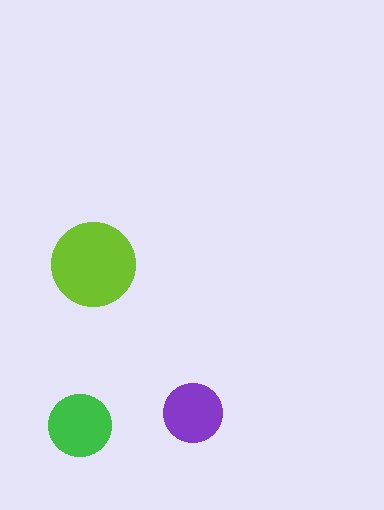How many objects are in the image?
There are 3 objects in the image.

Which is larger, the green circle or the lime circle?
The lime one.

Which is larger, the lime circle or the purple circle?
The lime one.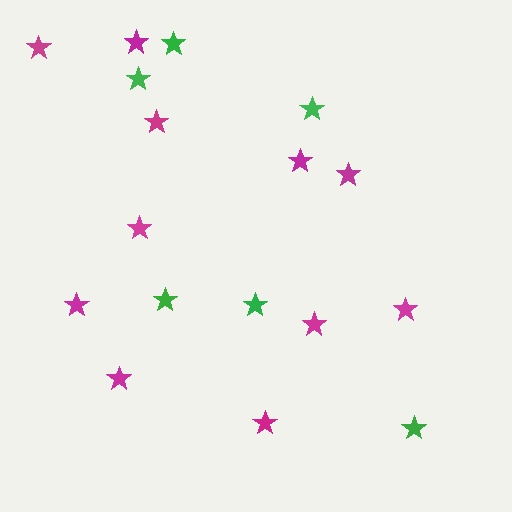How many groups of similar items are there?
There are 2 groups: one group of magenta stars (11) and one group of green stars (6).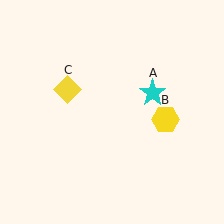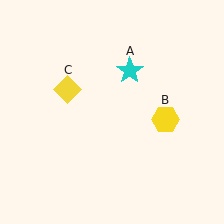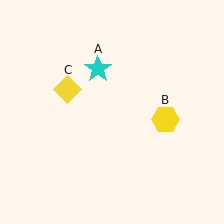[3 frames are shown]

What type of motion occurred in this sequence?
The cyan star (object A) rotated counterclockwise around the center of the scene.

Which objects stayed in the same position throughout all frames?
Yellow hexagon (object B) and yellow diamond (object C) remained stationary.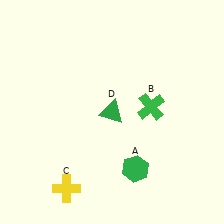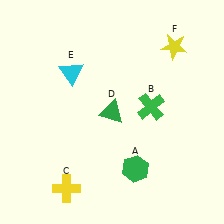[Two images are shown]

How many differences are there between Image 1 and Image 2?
There are 2 differences between the two images.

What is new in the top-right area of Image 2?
A yellow star (F) was added in the top-right area of Image 2.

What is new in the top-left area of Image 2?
A cyan triangle (E) was added in the top-left area of Image 2.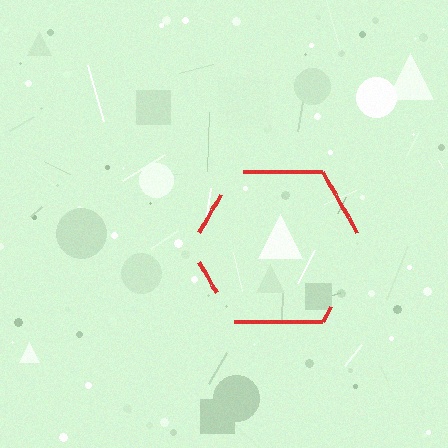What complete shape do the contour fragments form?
The contour fragments form a hexagon.